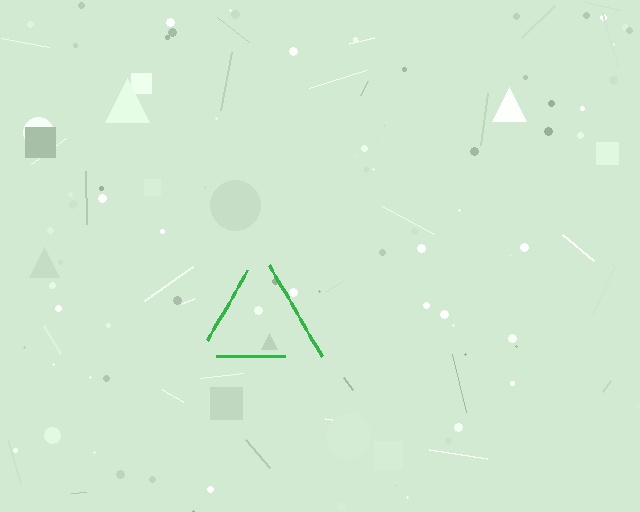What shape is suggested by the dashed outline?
The dashed outline suggests a triangle.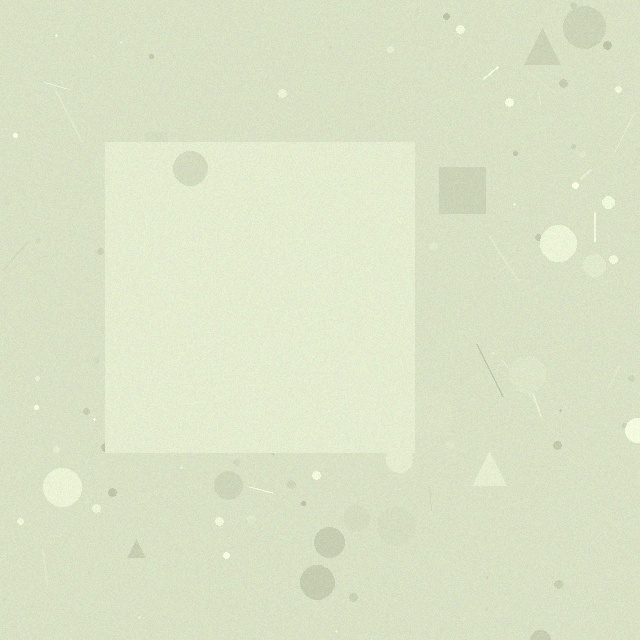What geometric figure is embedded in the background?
A square is embedded in the background.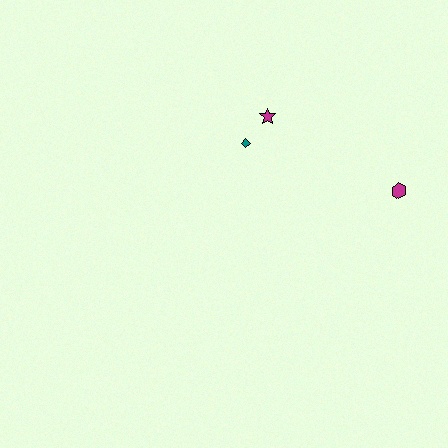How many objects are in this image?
There are 3 objects.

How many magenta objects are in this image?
There are 2 magenta objects.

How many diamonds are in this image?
There is 1 diamond.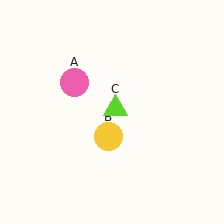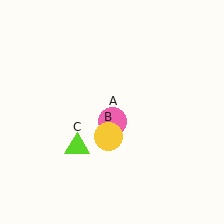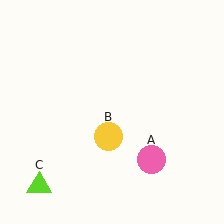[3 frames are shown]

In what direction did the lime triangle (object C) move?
The lime triangle (object C) moved down and to the left.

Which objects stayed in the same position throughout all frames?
Yellow circle (object B) remained stationary.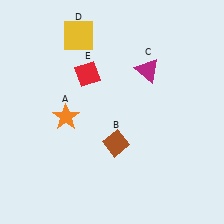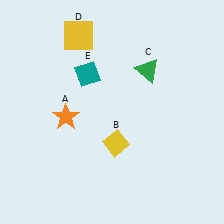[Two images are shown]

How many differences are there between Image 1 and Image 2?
There are 3 differences between the two images.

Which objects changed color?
B changed from brown to yellow. C changed from magenta to green. E changed from red to teal.